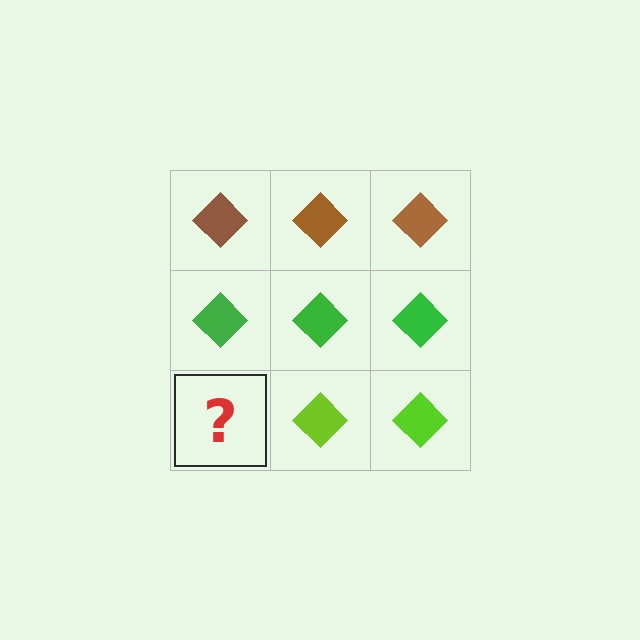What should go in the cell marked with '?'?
The missing cell should contain a lime diamond.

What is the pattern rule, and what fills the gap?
The rule is that each row has a consistent color. The gap should be filled with a lime diamond.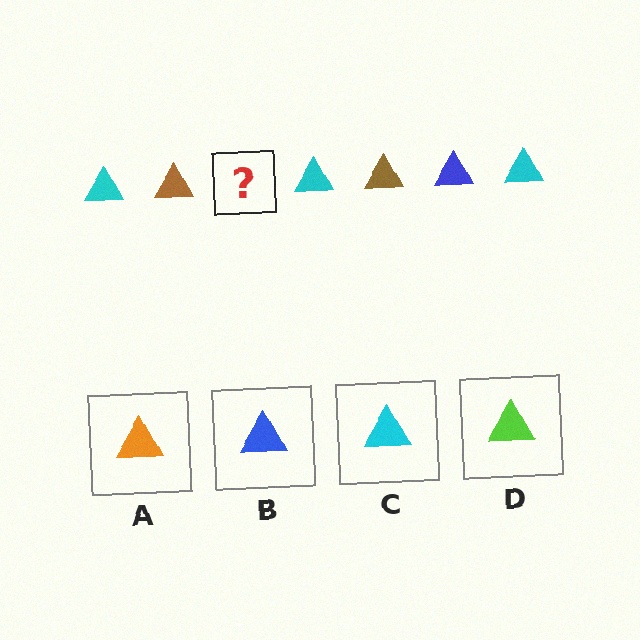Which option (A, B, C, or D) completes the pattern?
B.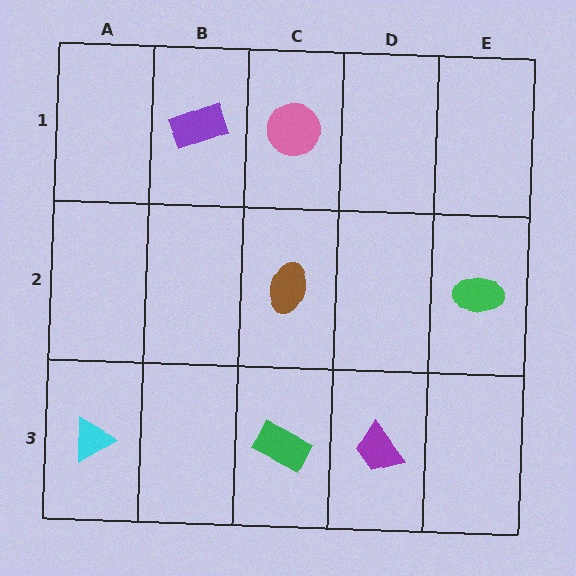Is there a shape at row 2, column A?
No, that cell is empty.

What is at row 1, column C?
A pink circle.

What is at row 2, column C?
A brown ellipse.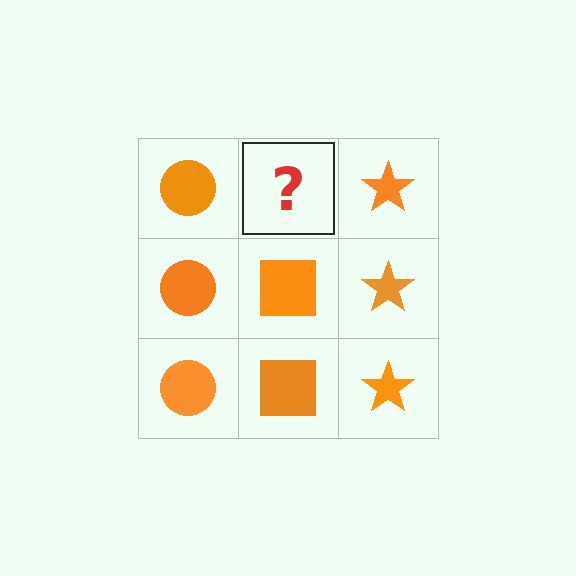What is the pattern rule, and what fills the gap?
The rule is that each column has a consistent shape. The gap should be filled with an orange square.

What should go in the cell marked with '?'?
The missing cell should contain an orange square.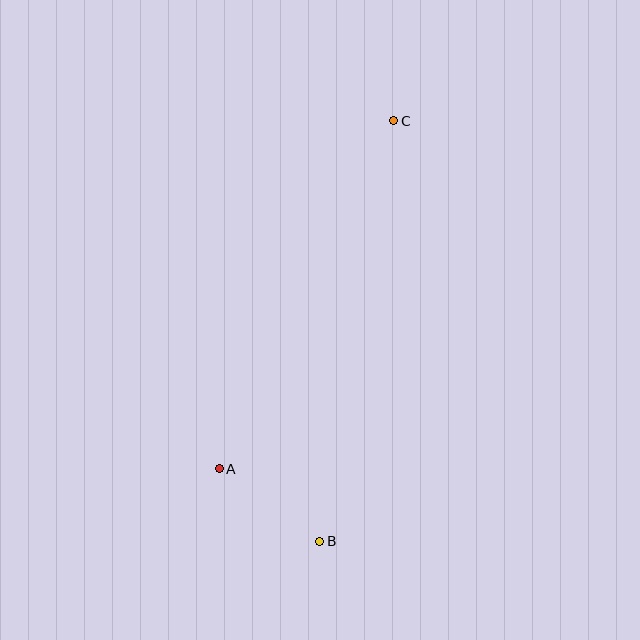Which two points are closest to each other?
Points A and B are closest to each other.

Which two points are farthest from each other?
Points B and C are farthest from each other.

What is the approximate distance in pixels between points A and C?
The distance between A and C is approximately 389 pixels.